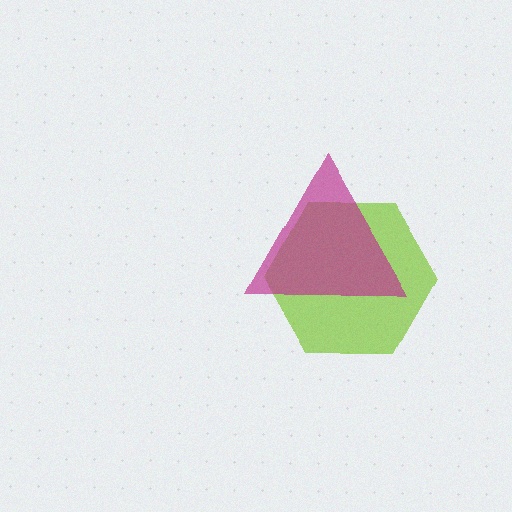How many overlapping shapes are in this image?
There are 2 overlapping shapes in the image.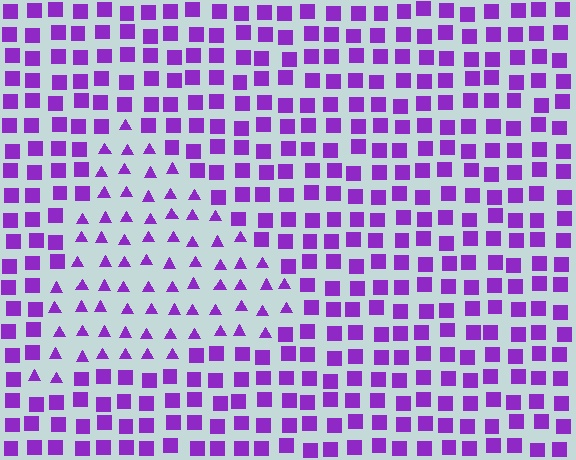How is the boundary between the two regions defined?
The boundary is defined by a change in element shape: triangles inside vs. squares outside. All elements share the same color and spacing.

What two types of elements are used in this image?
The image uses triangles inside the triangle region and squares outside it.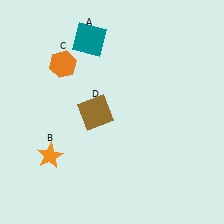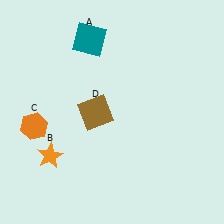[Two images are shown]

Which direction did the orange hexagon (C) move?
The orange hexagon (C) moved down.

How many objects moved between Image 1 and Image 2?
1 object moved between the two images.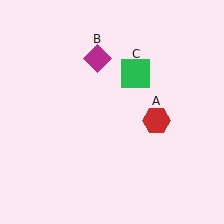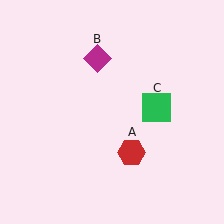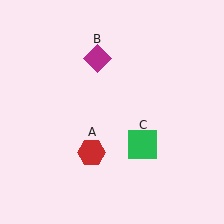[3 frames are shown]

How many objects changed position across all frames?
2 objects changed position: red hexagon (object A), green square (object C).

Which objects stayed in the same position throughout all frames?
Magenta diamond (object B) remained stationary.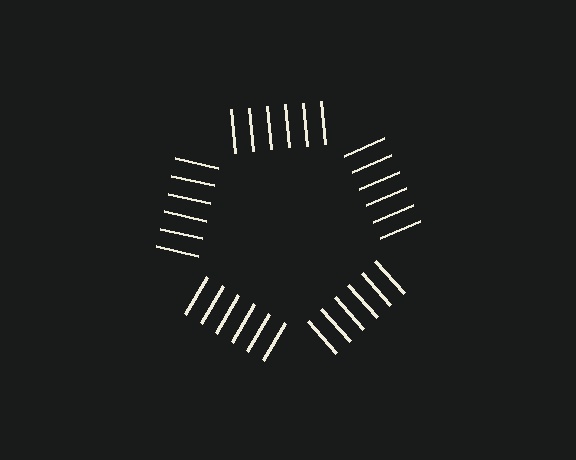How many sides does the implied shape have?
5 sides — the line-ends trace a pentagon.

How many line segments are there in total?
30 — 6 along each of the 5 edges.